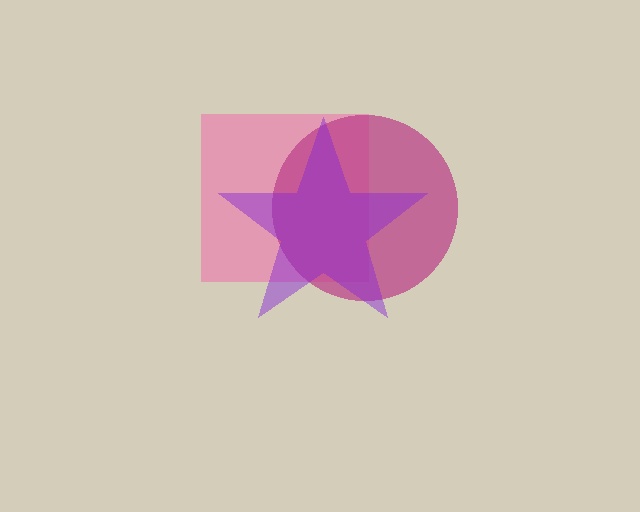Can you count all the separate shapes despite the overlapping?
Yes, there are 3 separate shapes.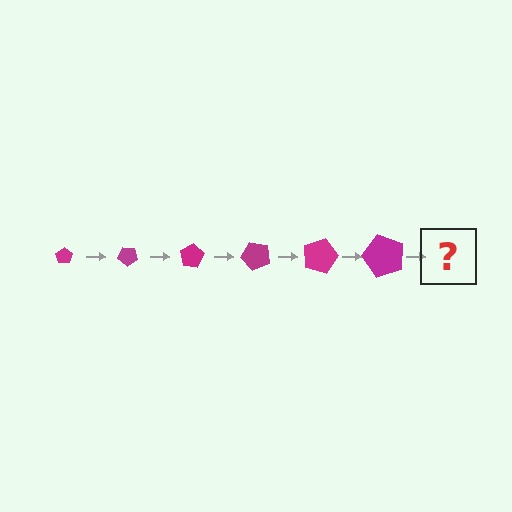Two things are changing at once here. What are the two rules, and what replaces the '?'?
The two rules are that the pentagon grows larger each step and it rotates 40 degrees each step. The '?' should be a pentagon, larger than the previous one and rotated 240 degrees from the start.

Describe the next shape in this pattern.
It should be a pentagon, larger than the previous one and rotated 240 degrees from the start.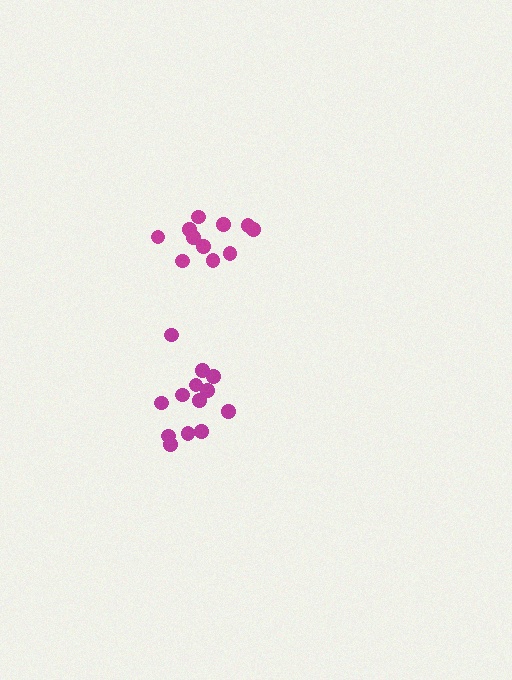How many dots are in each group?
Group 1: 11 dots, Group 2: 13 dots (24 total).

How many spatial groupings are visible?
There are 2 spatial groupings.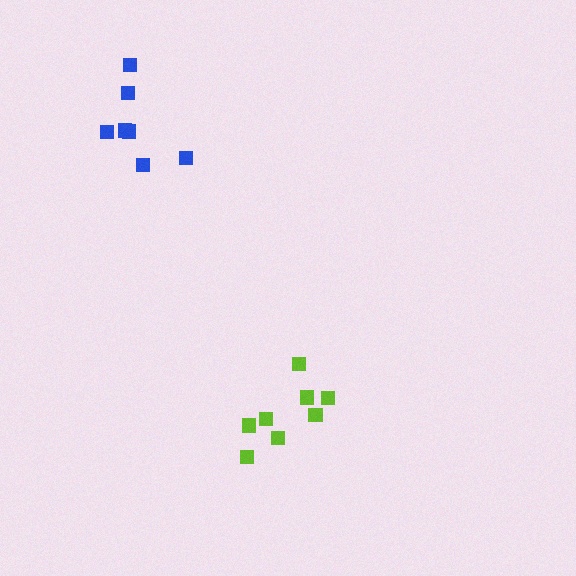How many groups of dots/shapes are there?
There are 2 groups.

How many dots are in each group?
Group 1: 8 dots, Group 2: 7 dots (15 total).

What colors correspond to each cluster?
The clusters are colored: lime, blue.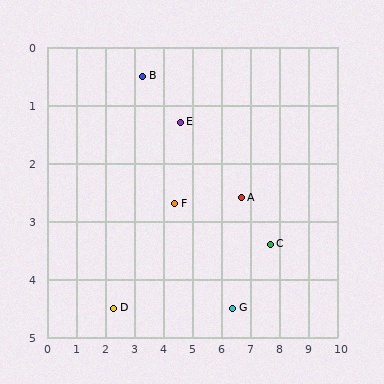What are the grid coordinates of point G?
Point G is at approximately (6.4, 4.5).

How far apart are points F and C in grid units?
Points F and C are about 3.4 grid units apart.